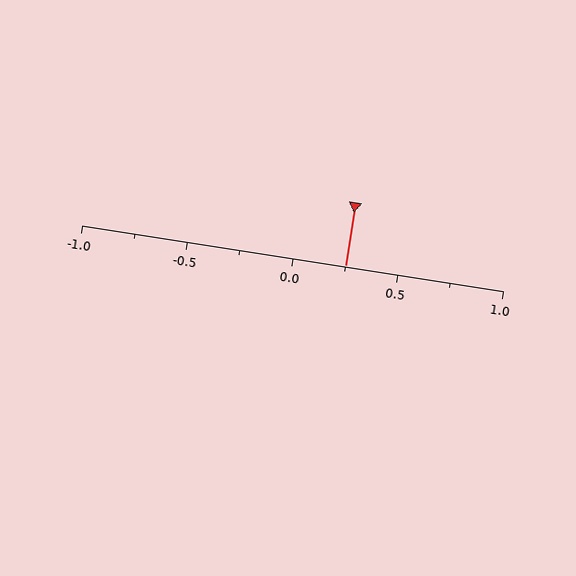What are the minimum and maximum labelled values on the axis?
The axis runs from -1.0 to 1.0.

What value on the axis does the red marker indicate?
The marker indicates approximately 0.25.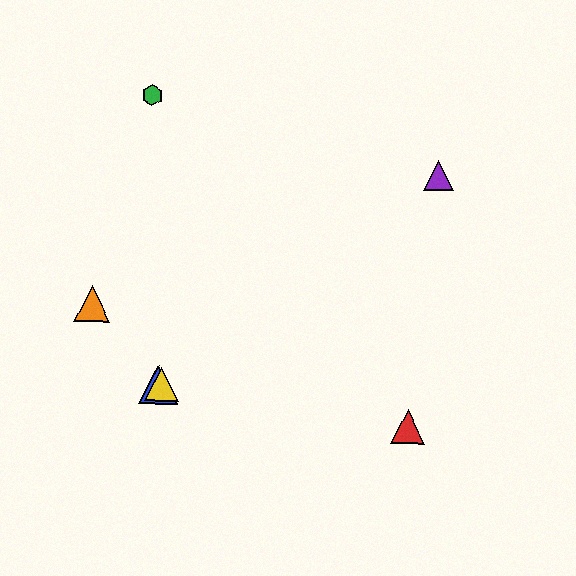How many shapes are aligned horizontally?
2 shapes (the blue triangle, the yellow triangle) are aligned horizontally.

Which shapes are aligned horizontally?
The blue triangle, the yellow triangle are aligned horizontally.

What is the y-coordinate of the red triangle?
The red triangle is at y≈427.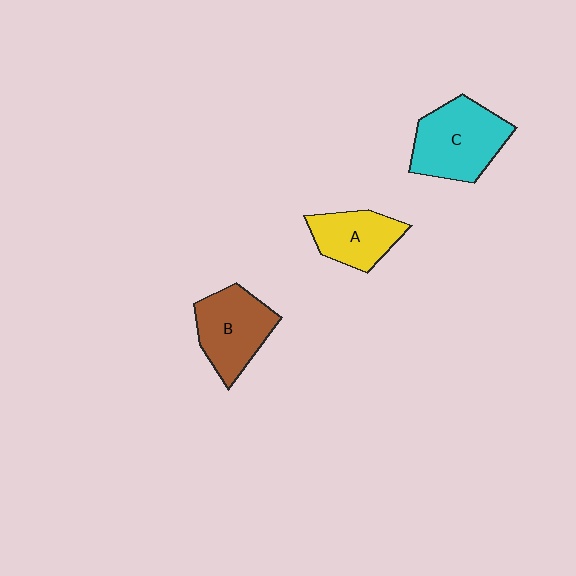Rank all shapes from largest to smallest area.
From largest to smallest: C (cyan), B (brown), A (yellow).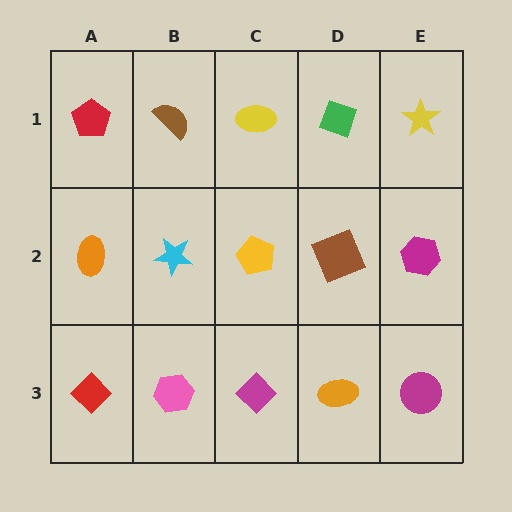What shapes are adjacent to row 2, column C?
A yellow ellipse (row 1, column C), a magenta diamond (row 3, column C), a cyan star (row 2, column B), a brown square (row 2, column D).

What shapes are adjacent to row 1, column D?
A brown square (row 2, column D), a yellow ellipse (row 1, column C), a yellow star (row 1, column E).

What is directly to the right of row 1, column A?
A brown semicircle.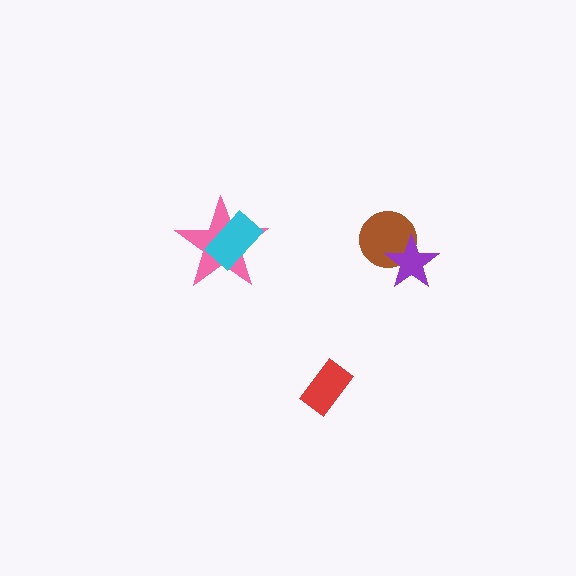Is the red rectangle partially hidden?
No, no other shape covers it.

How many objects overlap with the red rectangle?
0 objects overlap with the red rectangle.